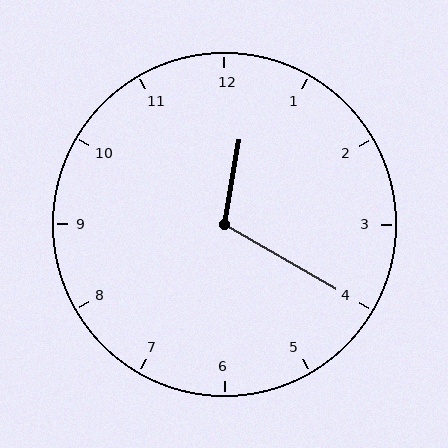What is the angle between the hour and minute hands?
Approximately 110 degrees.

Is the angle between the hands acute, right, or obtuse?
It is obtuse.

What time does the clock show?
12:20.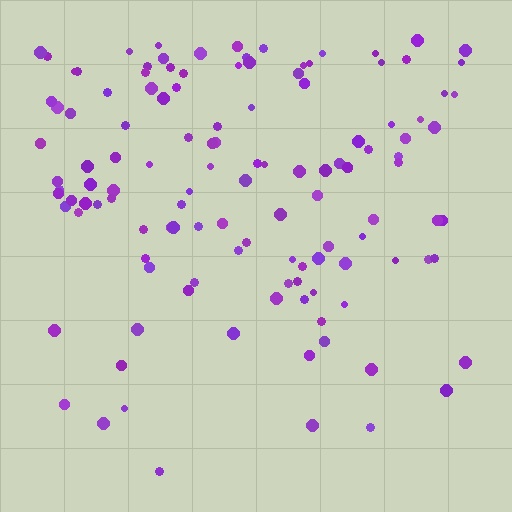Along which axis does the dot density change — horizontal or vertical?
Vertical.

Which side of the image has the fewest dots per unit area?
The bottom.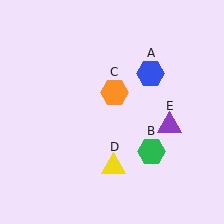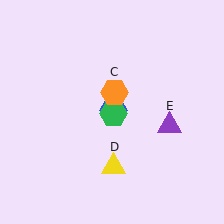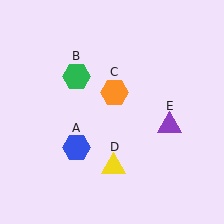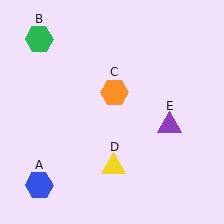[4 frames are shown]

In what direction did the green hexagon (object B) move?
The green hexagon (object B) moved up and to the left.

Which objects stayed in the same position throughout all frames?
Orange hexagon (object C) and yellow triangle (object D) and purple triangle (object E) remained stationary.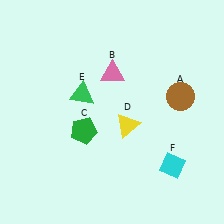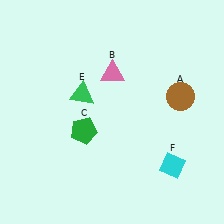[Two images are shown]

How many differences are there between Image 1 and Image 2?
There is 1 difference between the two images.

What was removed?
The yellow triangle (D) was removed in Image 2.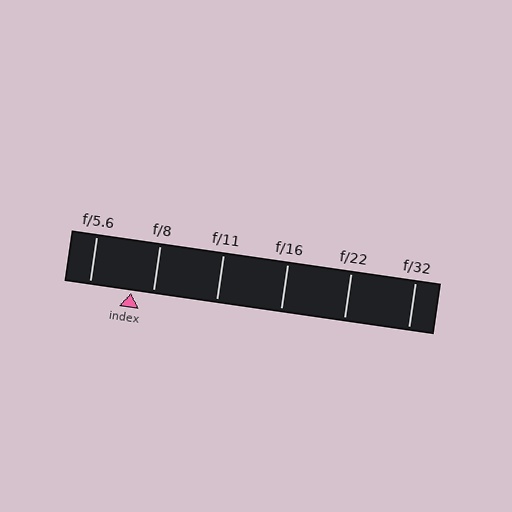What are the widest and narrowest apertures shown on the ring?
The widest aperture shown is f/5.6 and the narrowest is f/32.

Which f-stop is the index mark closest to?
The index mark is closest to f/8.